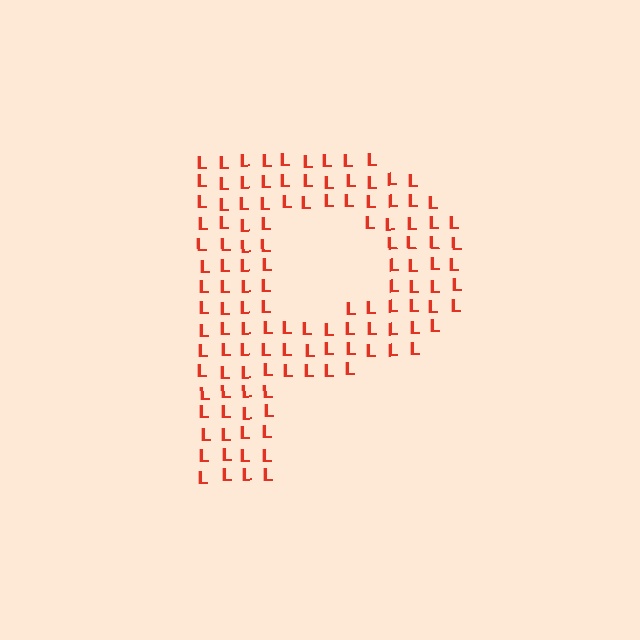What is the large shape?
The large shape is the letter P.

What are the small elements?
The small elements are letter L's.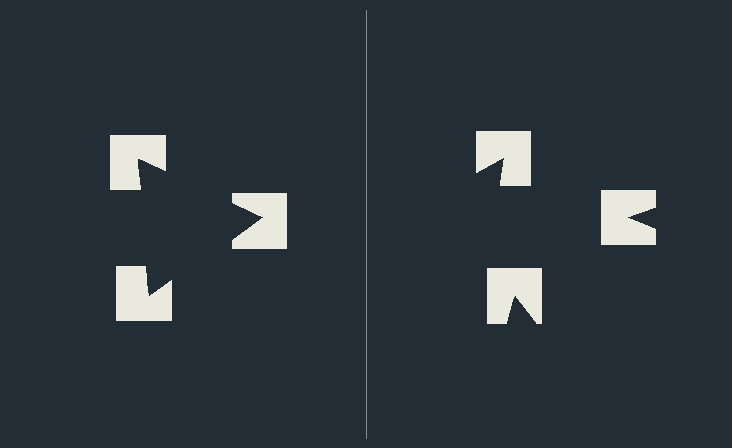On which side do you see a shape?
An illusory triangle appears on the left side. On the right side the wedge cuts are rotated, so no coherent shape forms.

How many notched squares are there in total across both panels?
6 — 3 on each side.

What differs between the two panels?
The notched squares are positioned identically on both sides; only the wedge orientations differ. On the left they align to a triangle; on the right they are misaligned.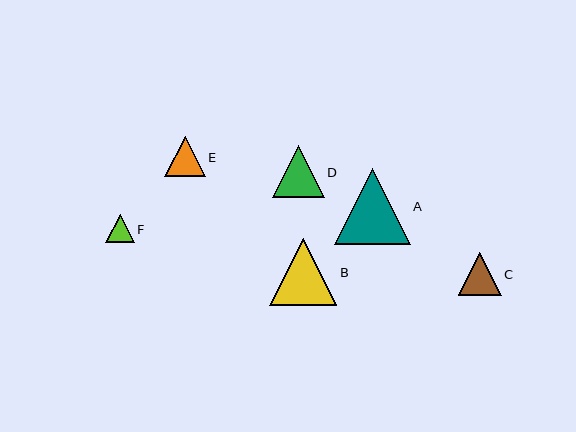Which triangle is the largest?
Triangle A is the largest with a size of approximately 76 pixels.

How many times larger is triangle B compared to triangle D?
Triangle B is approximately 1.3 times the size of triangle D.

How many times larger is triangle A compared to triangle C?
Triangle A is approximately 1.8 times the size of triangle C.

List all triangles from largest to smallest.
From largest to smallest: A, B, D, C, E, F.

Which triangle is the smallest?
Triangle F is the smallest with a size of approximately 28 pixels.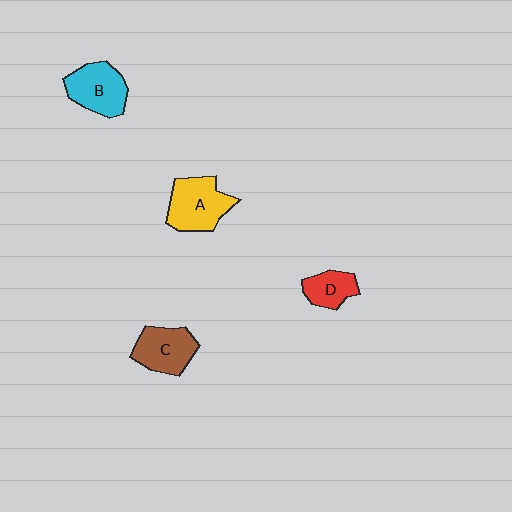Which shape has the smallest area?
Shape D (red).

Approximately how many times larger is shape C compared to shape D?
Approximately 1.5 times.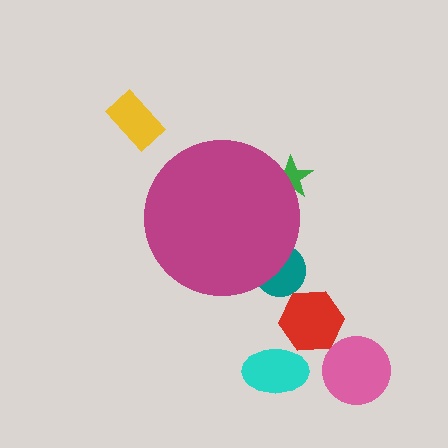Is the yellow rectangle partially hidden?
No, the yellow rectangle is fully visible.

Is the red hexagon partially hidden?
No, the red hexagon is fully visible.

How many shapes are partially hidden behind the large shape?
2 shapes are partially hidden.